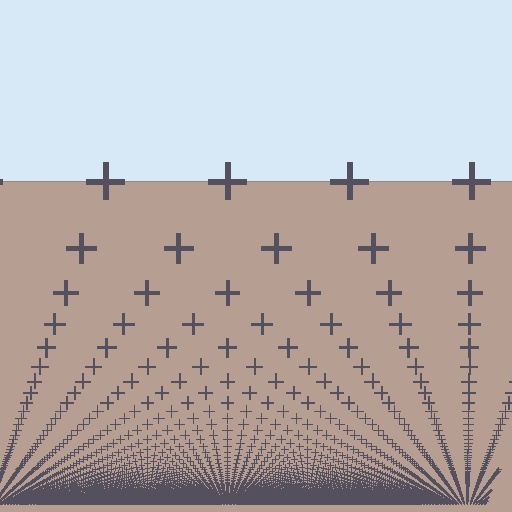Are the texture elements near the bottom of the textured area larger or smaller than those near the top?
Smaller. The gradient is inverted — elements near the bottom are smaller and denser.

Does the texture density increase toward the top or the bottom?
Density increases toward the bottom.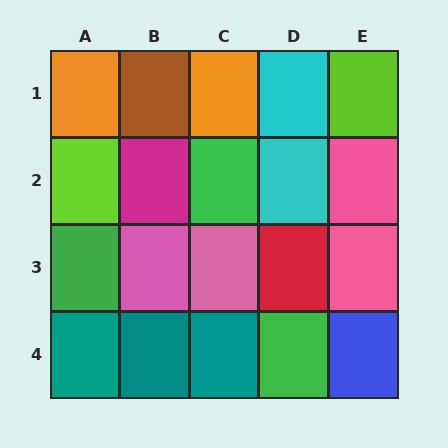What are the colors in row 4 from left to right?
Teal, teal, teal, green, blue.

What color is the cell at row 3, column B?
Pink.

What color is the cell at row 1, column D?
Cyan.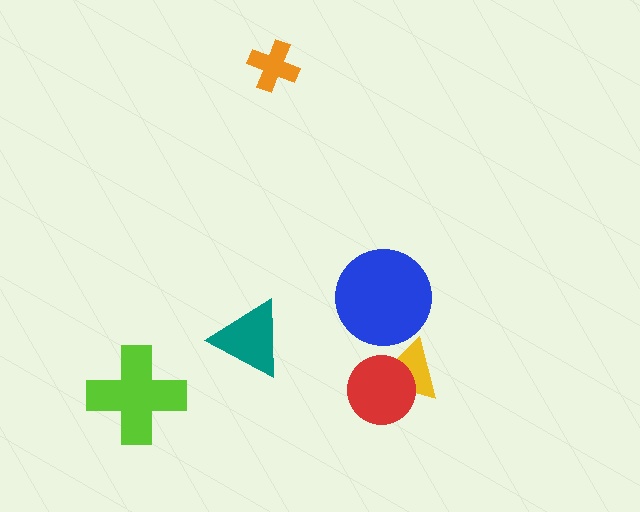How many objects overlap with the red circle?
1 object overlaps with the red circle.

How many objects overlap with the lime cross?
0 objects overlap with the lime cross.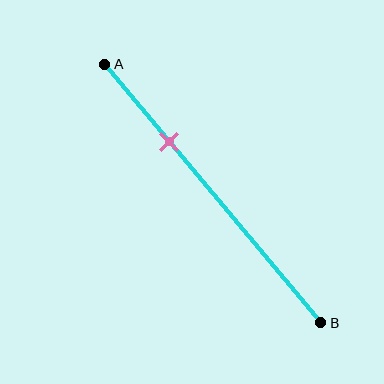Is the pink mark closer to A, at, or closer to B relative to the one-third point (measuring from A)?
The pink mark is closer to point A than the one-third point of segment AB.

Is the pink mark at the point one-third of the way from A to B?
No, the mark is at about 30% from A, not at the 33% one-third point.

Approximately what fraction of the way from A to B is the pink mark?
The pink mark is approximately 30% of the way from A to B.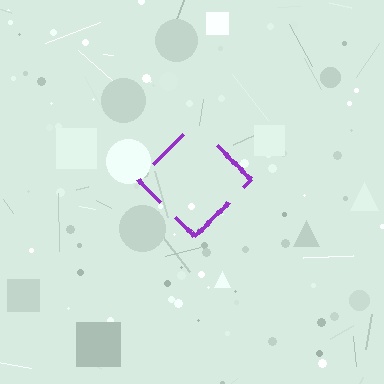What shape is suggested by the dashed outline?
The dashed outline suggests a diamond.